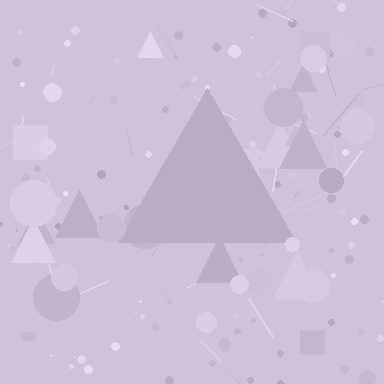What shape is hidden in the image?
A triangle is hidden in the image.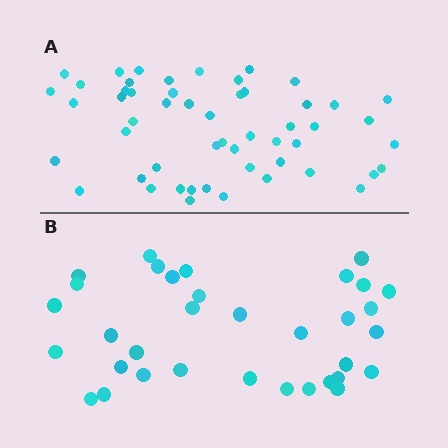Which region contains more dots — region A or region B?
Region A (the top region) has more dots.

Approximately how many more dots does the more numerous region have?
Region A has approximately 20 more dots than region B.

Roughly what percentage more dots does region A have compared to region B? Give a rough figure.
About 55% more.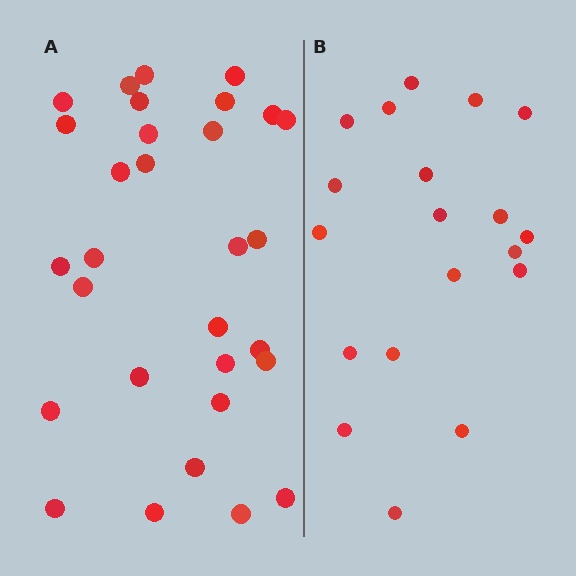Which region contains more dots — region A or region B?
Region A (the left region) has more dots.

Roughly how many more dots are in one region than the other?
Region A has roughly 12 or so more dots than region B.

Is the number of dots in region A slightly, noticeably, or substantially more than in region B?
Region A has substantially more. The ratio is roughly 1.6 to 1.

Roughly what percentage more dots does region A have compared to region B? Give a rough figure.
About 60% more.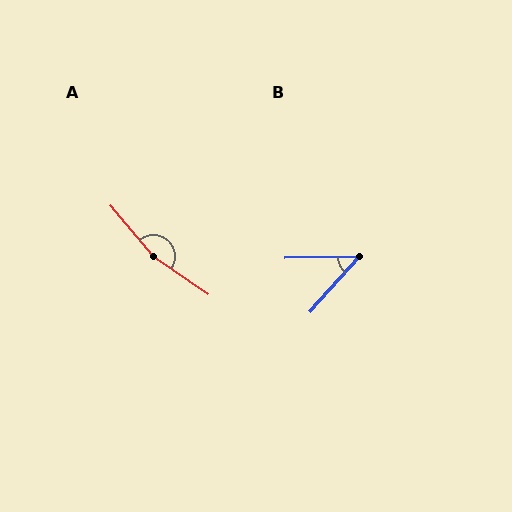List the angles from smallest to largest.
B (47°), A (164°).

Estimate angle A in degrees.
Approximately 164 degrees.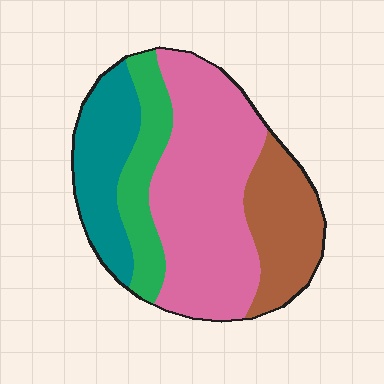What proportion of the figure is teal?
Teal covers 19% of the figure.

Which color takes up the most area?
Pink, at roughly 45%.